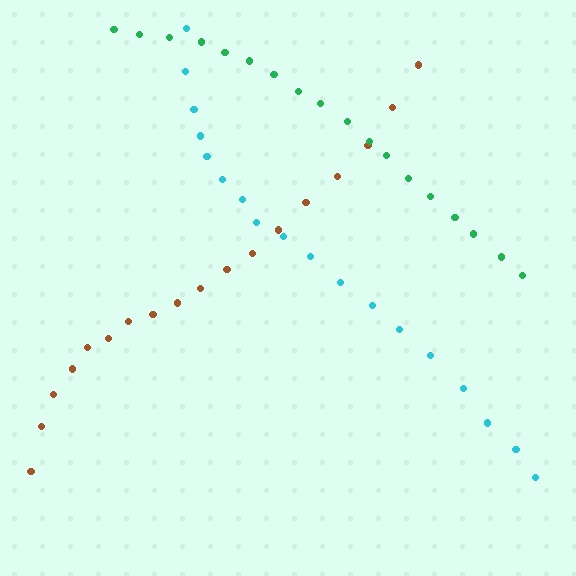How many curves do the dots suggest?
There are 3 distinct paths.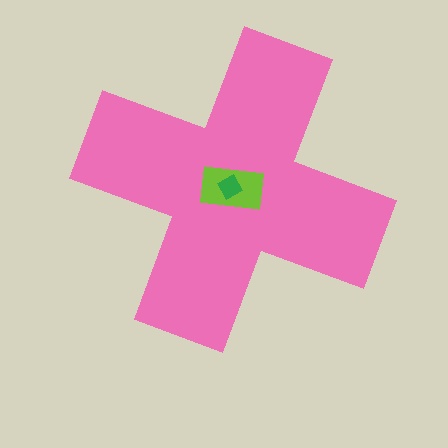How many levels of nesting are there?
3.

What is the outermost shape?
The pink cross.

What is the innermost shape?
The green diamond.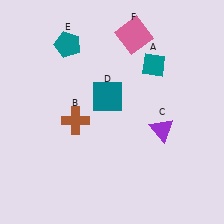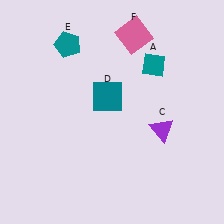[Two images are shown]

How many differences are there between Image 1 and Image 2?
There is 1 difference between the two images.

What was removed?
The brown cross (B) was removed in Image 2.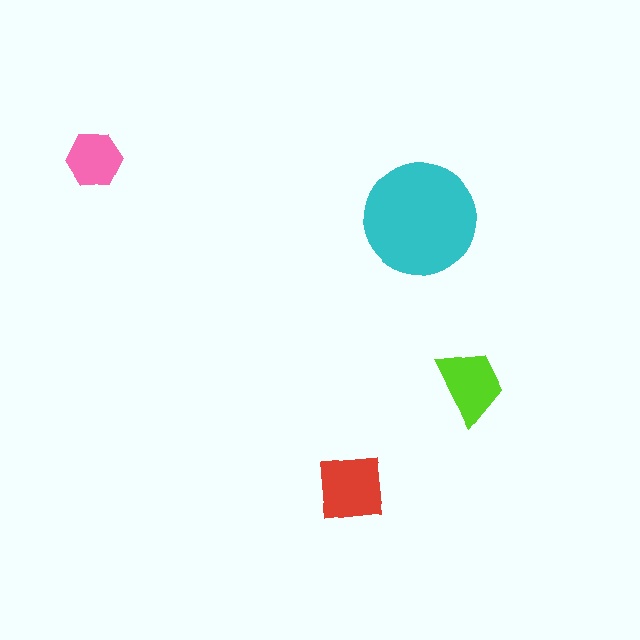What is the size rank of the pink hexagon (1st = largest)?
4th.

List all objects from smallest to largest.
The pink hexagon, the lime trapezoid, the red square, the cyan circle.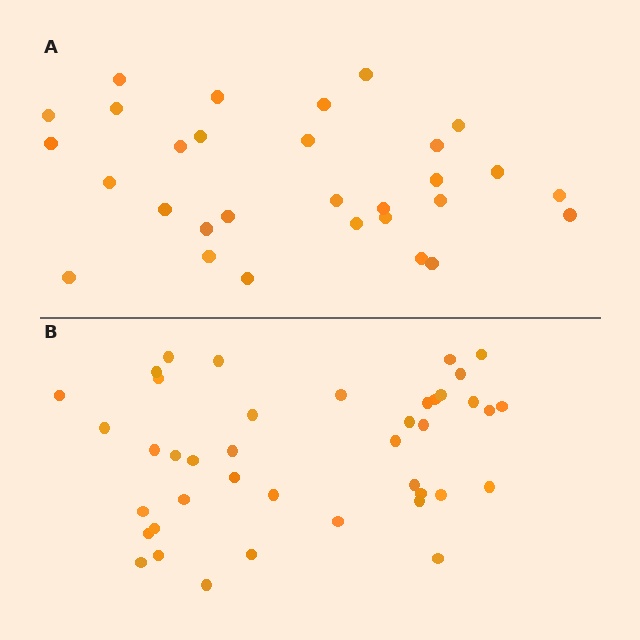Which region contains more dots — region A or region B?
Region B (the bottom region) has more dots.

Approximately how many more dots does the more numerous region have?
Region B has roughly 12 or so more dots than region A.